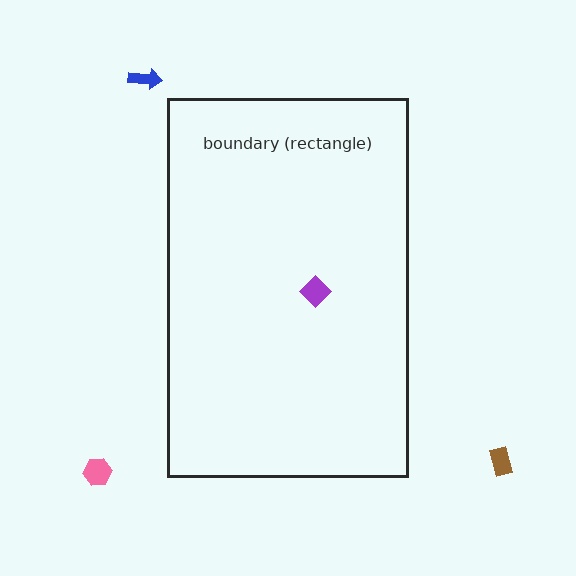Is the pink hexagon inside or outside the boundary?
Outside.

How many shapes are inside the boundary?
1 inside, 3 outside.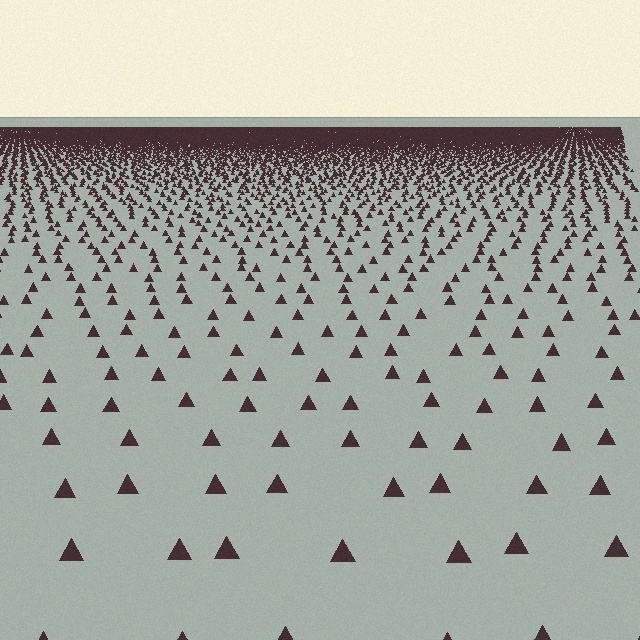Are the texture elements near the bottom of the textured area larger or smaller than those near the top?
Larger. Near the bottom, elements are closer to the viewer and appear at a bigger on-screen size.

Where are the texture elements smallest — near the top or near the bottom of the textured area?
Near the top.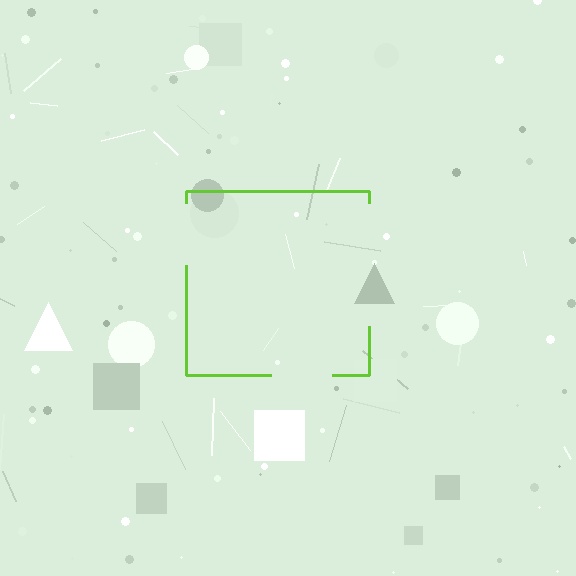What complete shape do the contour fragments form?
The contour fragments form a square.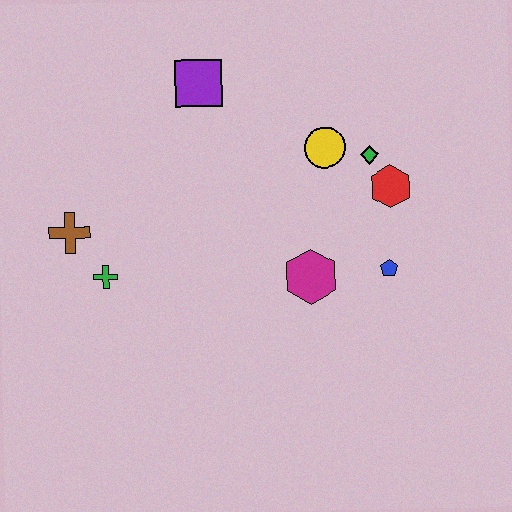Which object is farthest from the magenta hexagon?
The brown cross is farthest from the magenta hexagon.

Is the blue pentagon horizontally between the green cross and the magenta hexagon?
No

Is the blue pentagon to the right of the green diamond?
Yes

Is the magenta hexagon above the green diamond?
No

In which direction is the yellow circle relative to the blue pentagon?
The yellow circle is above the blue pentagon.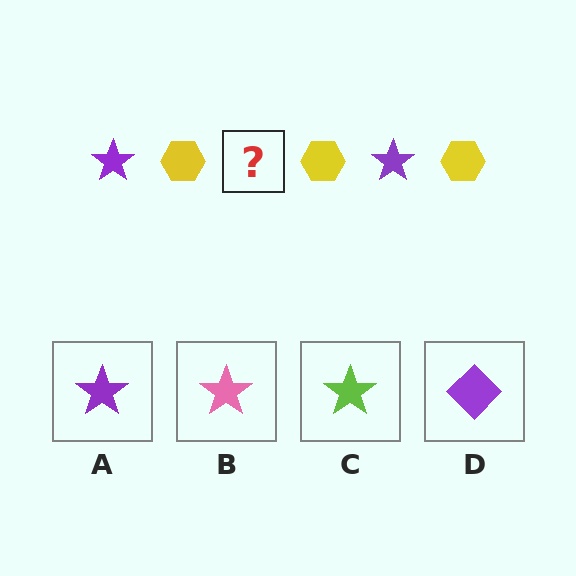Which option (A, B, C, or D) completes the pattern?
A.